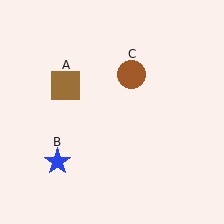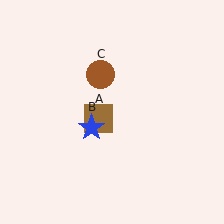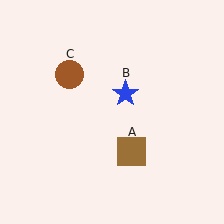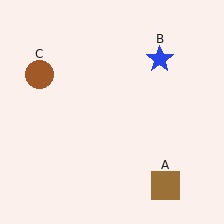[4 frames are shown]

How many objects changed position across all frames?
3 objects changed position: brown square (object A), blue star (object B), brown circle (object C).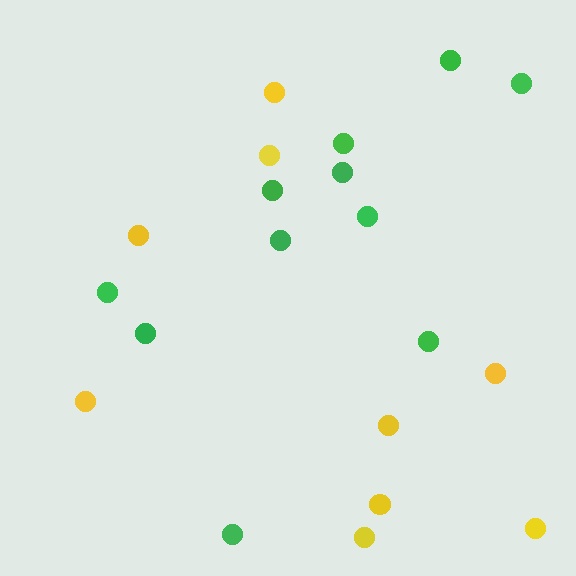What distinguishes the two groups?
There are 2 groups: one group of yellow circles (9) and one group of green circles (11).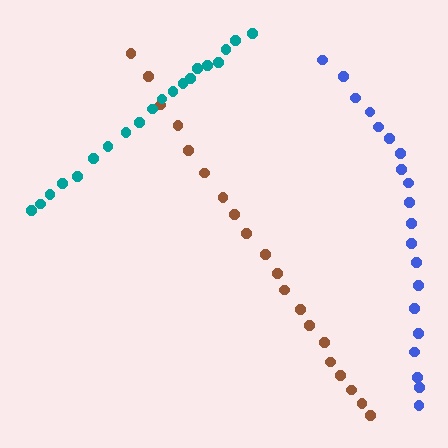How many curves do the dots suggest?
There are 3 distinct paths.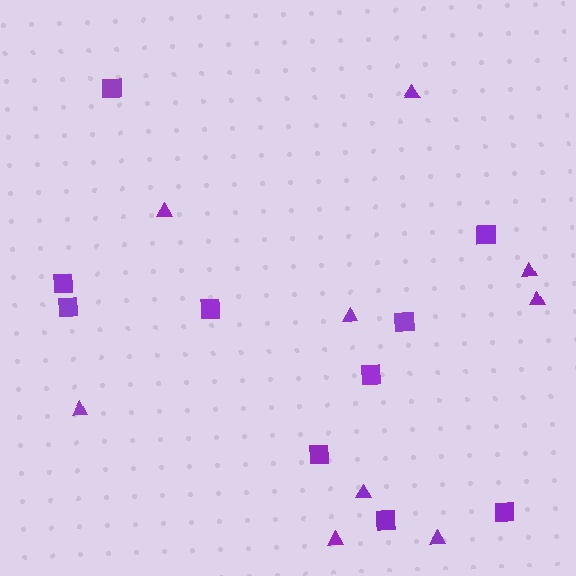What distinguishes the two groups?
There are 2 groups: one group of triangles (9) and one group of squares (10).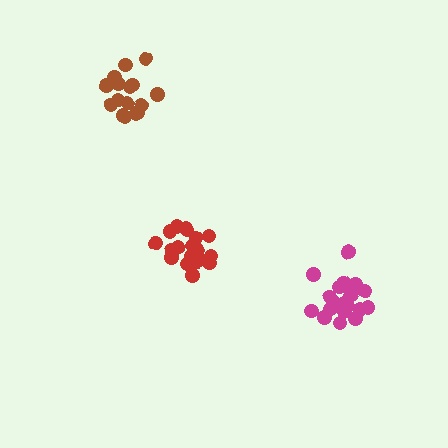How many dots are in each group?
Group 1: 21 dots, Group 2: 16 dots, Group 3: 20 dots (57 total).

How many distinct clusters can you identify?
There are 3 distinct clusters.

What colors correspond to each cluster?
The clusters are colored: red, brown, magenta.